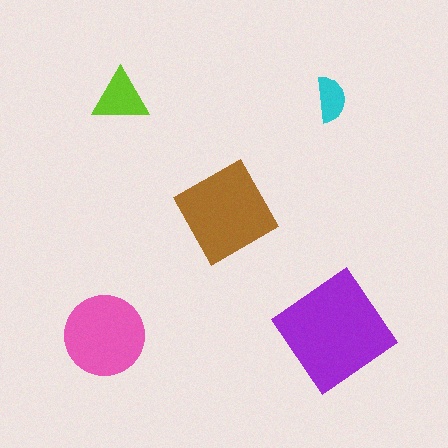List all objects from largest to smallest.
The purple diamond, the brown diamond, the pink circle, the lime triangle, the cyan semicircle.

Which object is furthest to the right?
The purple diamond is rightmost.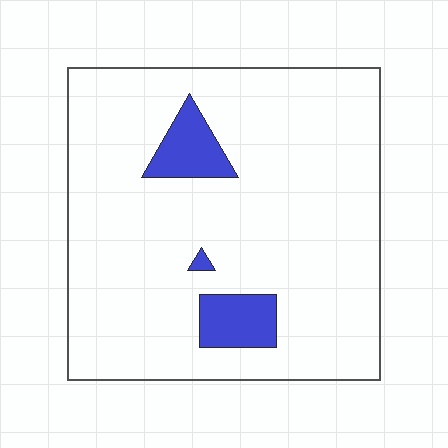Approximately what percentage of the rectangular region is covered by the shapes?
Approximately 10%.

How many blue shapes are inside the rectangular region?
3.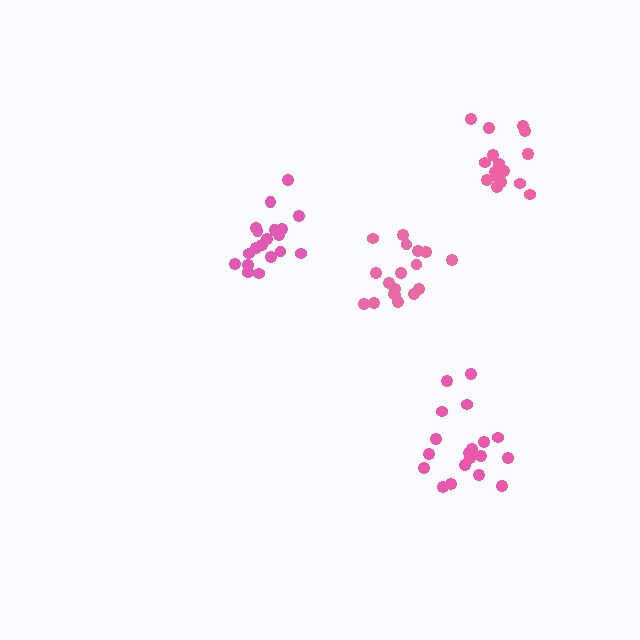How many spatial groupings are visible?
There are 4 spatial groupings.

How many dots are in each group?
Group 1: 18 dots, Group 2: 19 dots, Group 3: 16 dots, Group 4: 19 dots (72 total).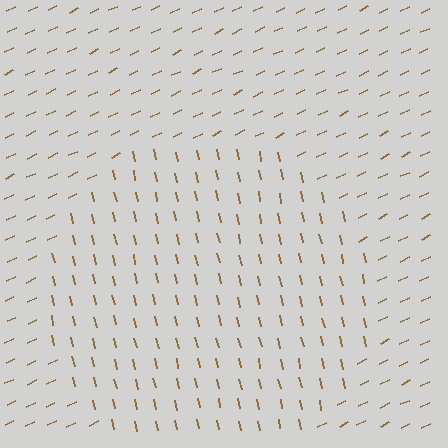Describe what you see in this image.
The image is filled with small brown line segments. A circle region in the image has lines oriented differently from the surrounding lines, creating a visible texture boundary.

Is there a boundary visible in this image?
Yes, there is a texture boundary formed by a change in line orientation.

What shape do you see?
I see a circle.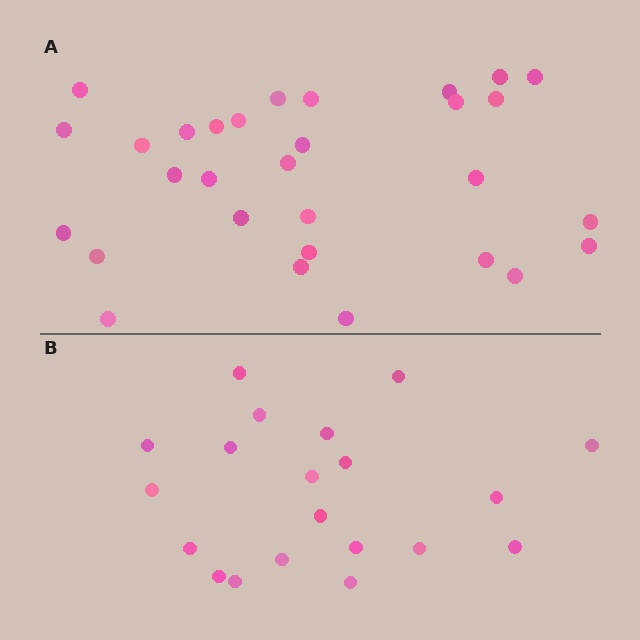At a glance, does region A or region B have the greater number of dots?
Region A (the top region) has more dots.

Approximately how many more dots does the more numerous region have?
Region A has roughly 10 or so more dots than region B.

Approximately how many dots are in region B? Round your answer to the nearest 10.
About 20 dots.